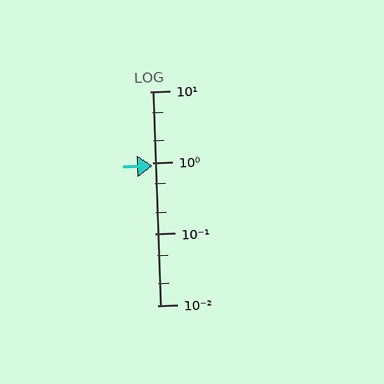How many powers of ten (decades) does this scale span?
The scale spans 3 decades, from 0.01 to 10.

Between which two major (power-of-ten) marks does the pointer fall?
The pointer is between 0.1 and 1.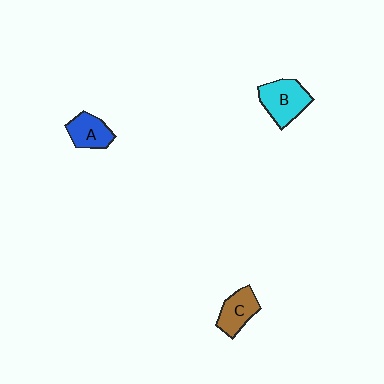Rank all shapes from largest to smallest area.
From largest to smallest: B (cyan), C (brown), A (blue).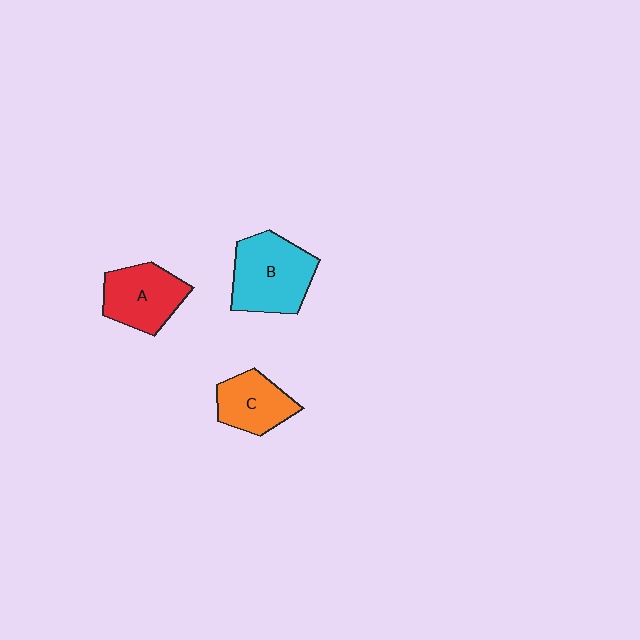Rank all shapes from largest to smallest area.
From largest to smallest: B (cyan), A (red), C (orange).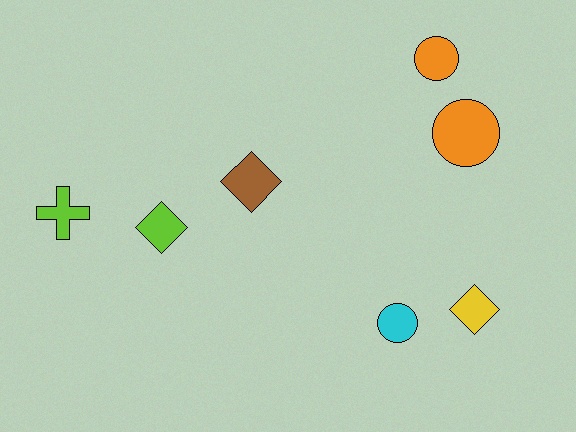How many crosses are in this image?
There is 1 cross.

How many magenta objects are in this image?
There are no magenta objects.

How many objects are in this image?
There are 7 objects.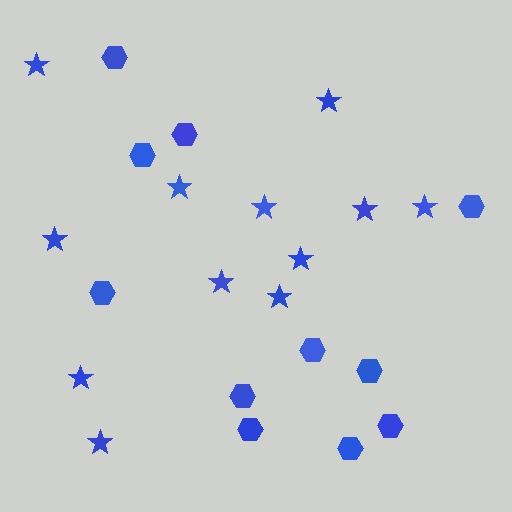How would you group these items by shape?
There are 2 groups: one group of stars (12) and one group of hexagons (11).